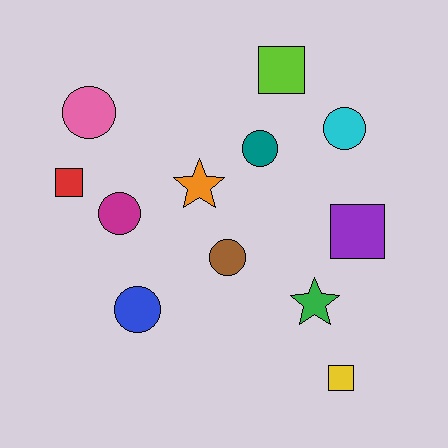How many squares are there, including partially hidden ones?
There are 4 squares.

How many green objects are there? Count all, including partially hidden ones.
There is 1 green object.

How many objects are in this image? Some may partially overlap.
There are 12 objects.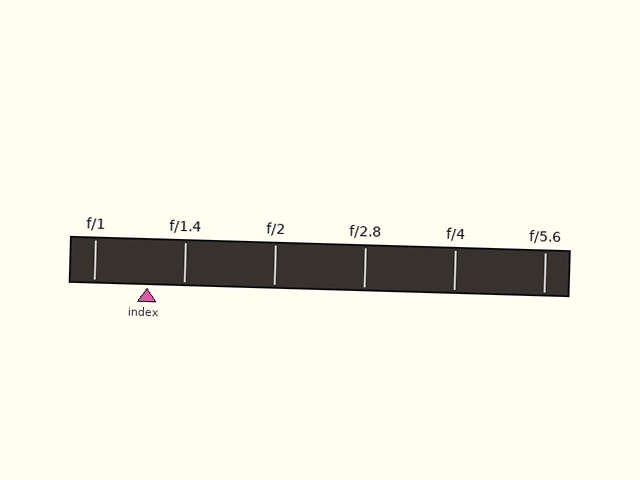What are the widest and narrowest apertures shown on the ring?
The widest aperture shown is f/1 and the narrowest is f/5.6.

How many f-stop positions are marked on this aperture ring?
There are 6 f-stop positions marked.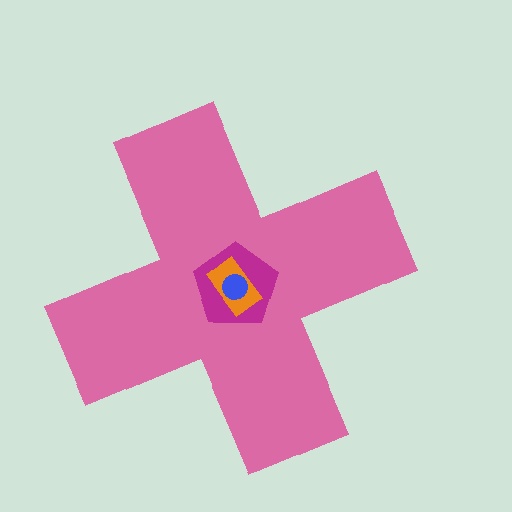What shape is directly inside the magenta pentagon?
The orange rectangle.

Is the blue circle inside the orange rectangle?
Yes.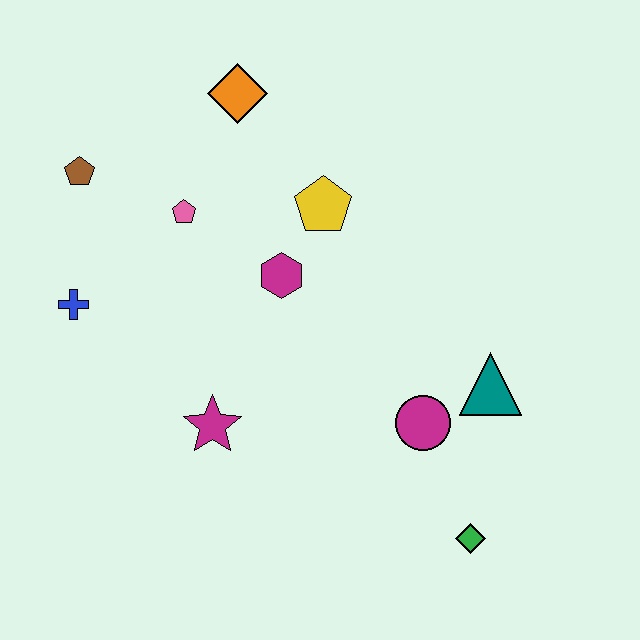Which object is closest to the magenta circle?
The teal triangle is closest to the magenta circle.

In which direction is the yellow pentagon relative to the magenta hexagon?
The yellow pentagon is above the magenta hexagon.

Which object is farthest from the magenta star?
The orange diamond is farthest from the magenta star.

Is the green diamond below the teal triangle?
Yes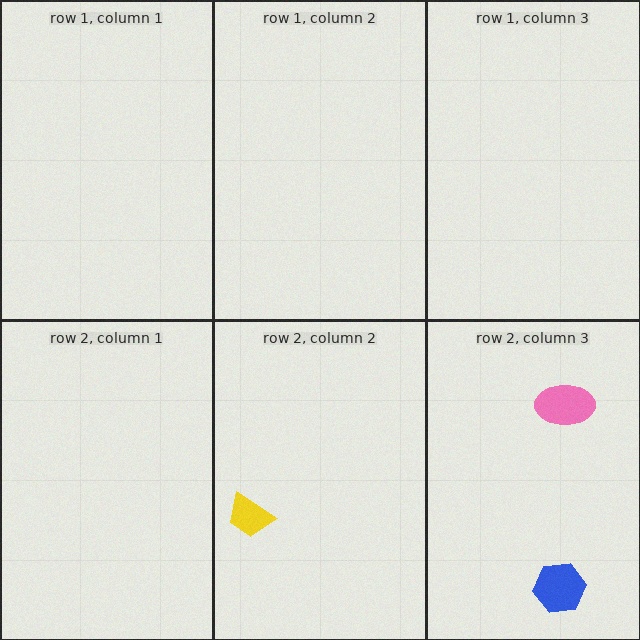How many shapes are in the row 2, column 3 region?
2.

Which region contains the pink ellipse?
The row 2, column 3 region.